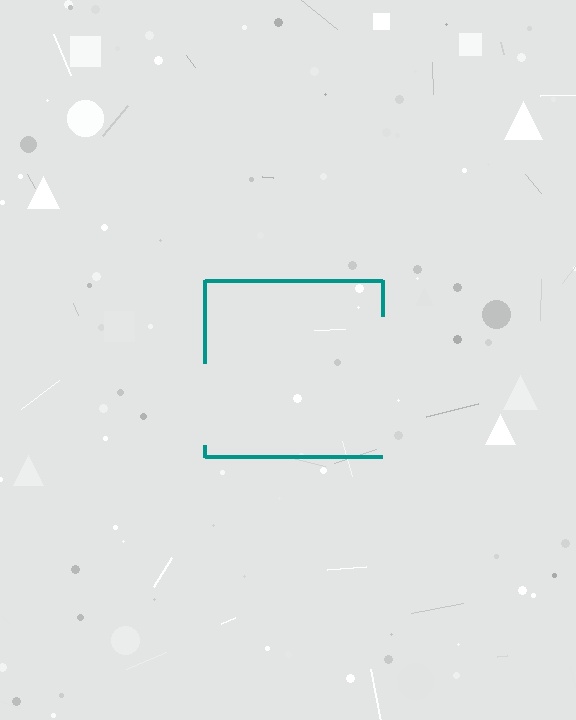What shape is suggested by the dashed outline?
The dashed outline suggests a square.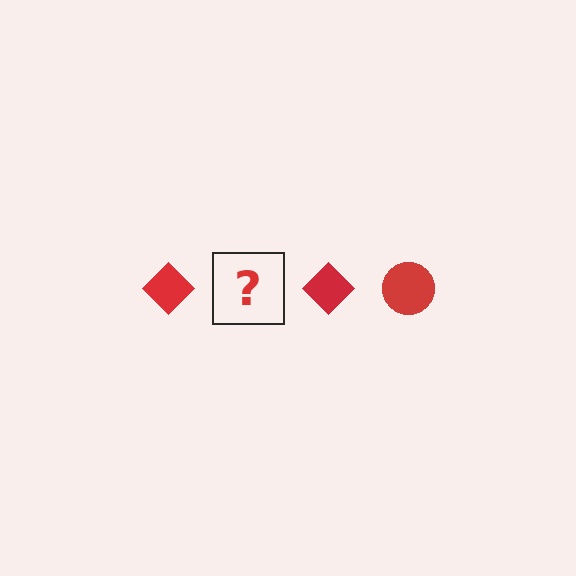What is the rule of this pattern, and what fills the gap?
The rule is that the pattern cycles through diamond, circle shapes in red. The gap should be filled with a red circle.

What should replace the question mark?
The question mark should be replaced with a red circle.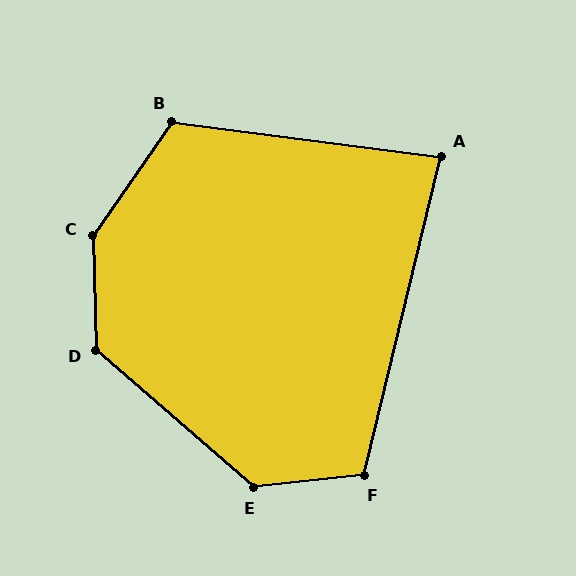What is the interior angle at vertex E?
Approximately 133 degrees (obtuse).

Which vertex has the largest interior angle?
C, at approximately 143 degrees.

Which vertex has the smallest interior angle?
A, at approximately 84 degrees.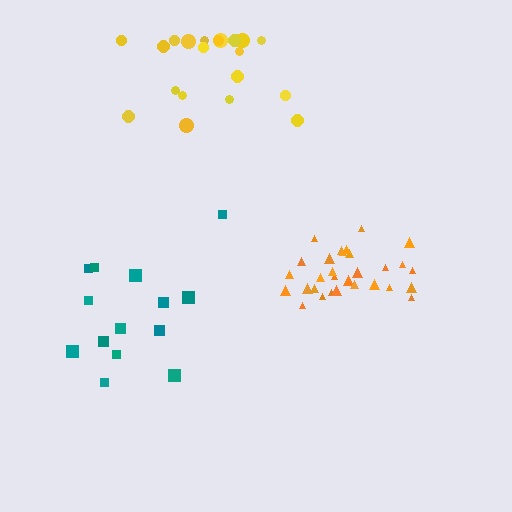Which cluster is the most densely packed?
Orange.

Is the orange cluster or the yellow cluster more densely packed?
Orange.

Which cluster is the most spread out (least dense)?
Yellow.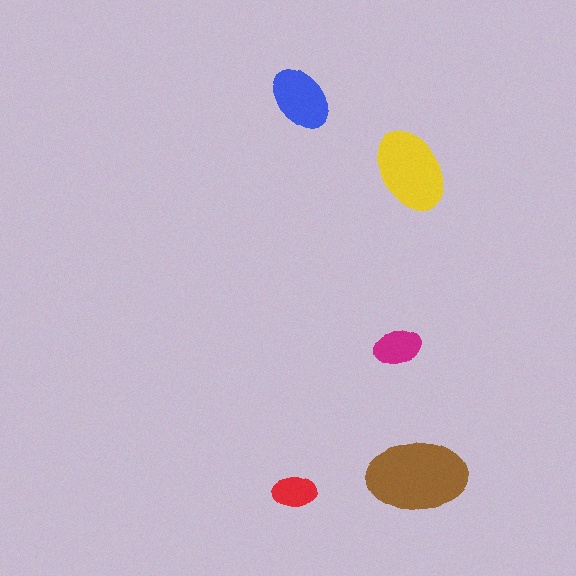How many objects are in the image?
There are 5 objects in the image.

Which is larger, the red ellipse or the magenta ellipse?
The magenta one.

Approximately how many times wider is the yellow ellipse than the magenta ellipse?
About 2 times wider.